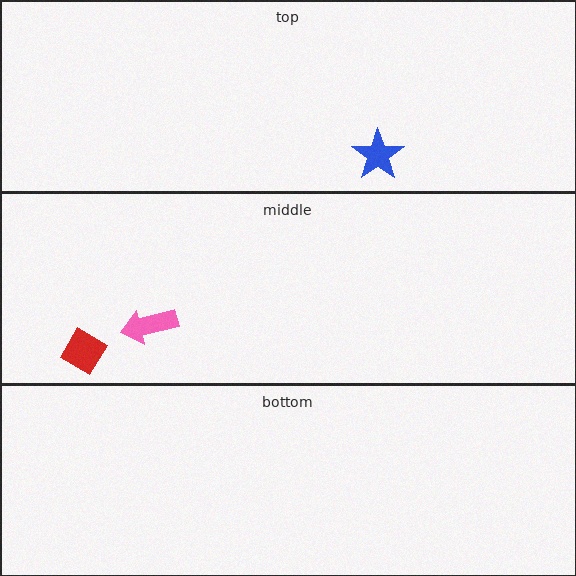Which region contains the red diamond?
The middle region.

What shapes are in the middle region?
The red diamond, the pink arrow.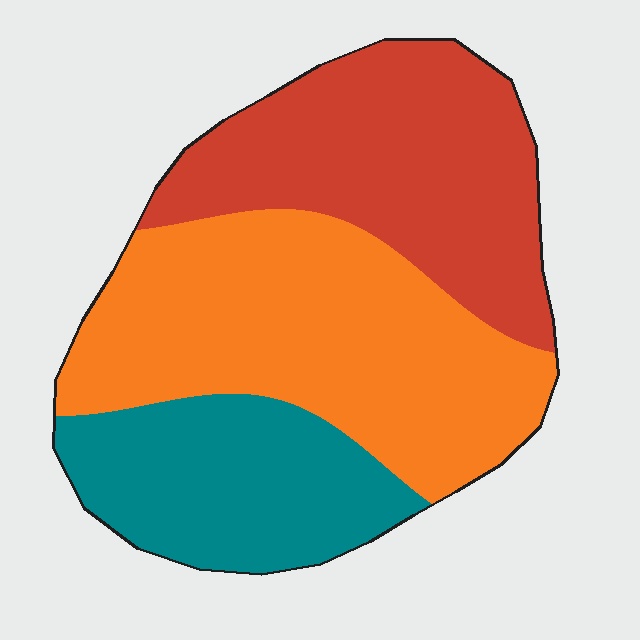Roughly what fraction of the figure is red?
Red covers 33% of the figure.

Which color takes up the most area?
Orange, at roughly 45%.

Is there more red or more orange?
Orange.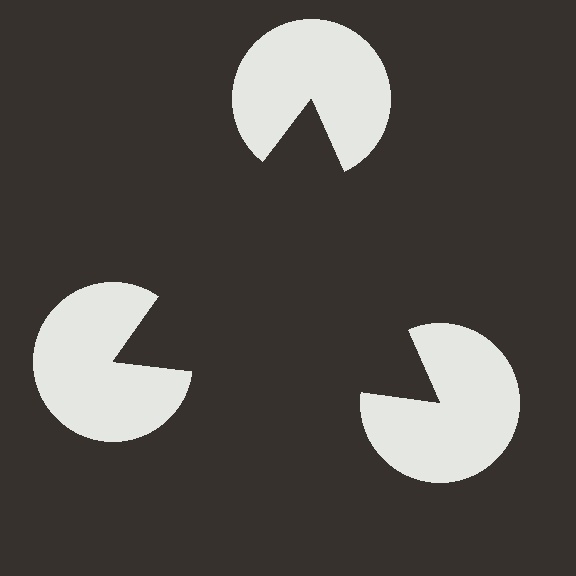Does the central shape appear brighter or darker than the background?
It typically appears slightly darker than the background, even though no actual brightness change is drawn.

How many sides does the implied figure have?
3 sides.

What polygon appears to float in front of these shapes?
An illusory triangle — its edges are inferred from the aligned wedge cuts in the pac-man discs, not physically drawn.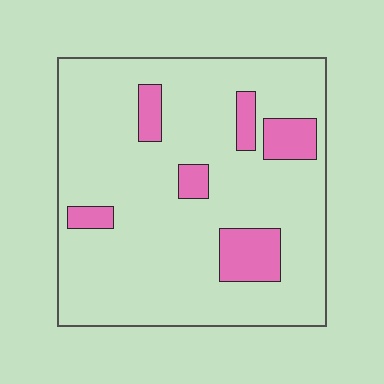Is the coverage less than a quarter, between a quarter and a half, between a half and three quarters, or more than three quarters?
Less than a quarter.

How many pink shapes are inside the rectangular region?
6.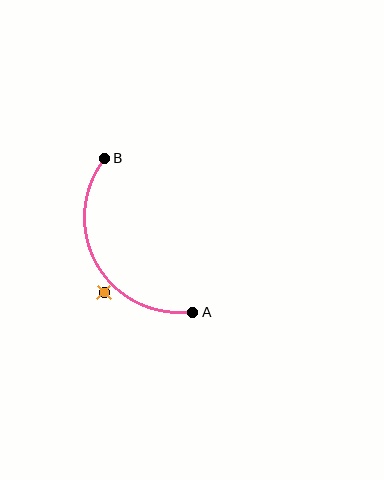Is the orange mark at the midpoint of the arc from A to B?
No — the orange mark does not lie on the arc at all. It sits slightly outside the curve.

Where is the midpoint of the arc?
The arc midpoint is the point on the curve farthest from the straight line joining A and B. It sits to the left of that line.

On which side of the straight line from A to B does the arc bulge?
The arc bulges to the left of the straight line connecting A and B.